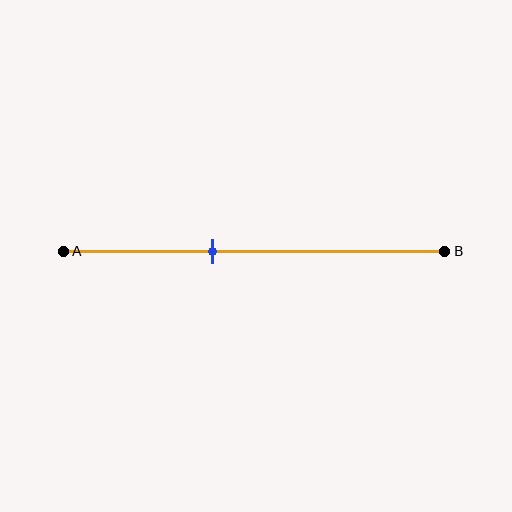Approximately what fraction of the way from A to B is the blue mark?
The blue mark is approximately 40% of the way from A to B.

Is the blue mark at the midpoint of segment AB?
No, the mark is at about 40% from A, not at the 50% midpoint.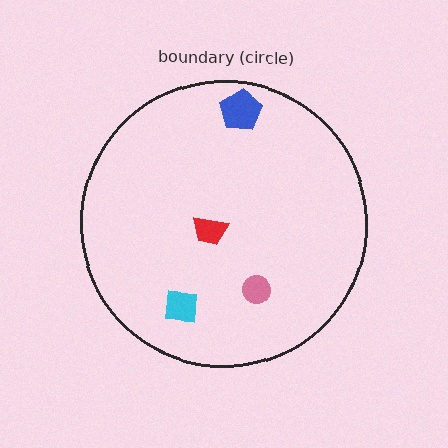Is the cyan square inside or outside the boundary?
Inside.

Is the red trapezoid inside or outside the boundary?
Inside.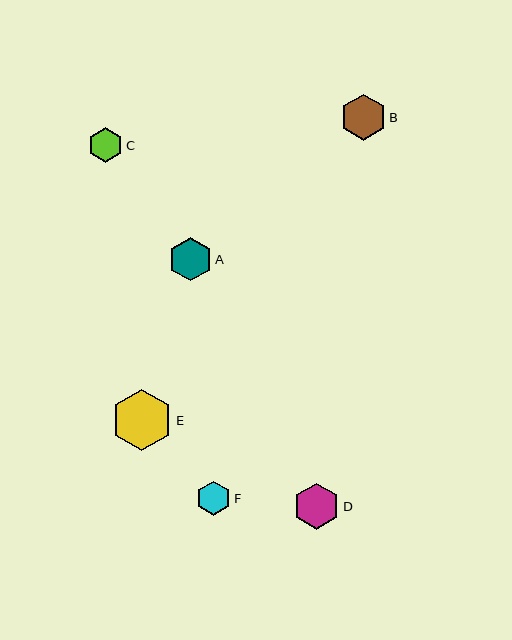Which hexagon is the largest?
Hexagon E is the largest with a size of approximately 62 pixels.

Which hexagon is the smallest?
Hexagon F is the smallest with a size of approximately 34 pixels.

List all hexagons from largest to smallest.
From largest to smallest: E, D, B, A, C, F.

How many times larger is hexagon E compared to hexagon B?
Hexagon E is approximately 1.3 times the size of hexagon B.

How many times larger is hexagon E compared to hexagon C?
Hexagon E is approximately 1.8 times the size of hexagon C.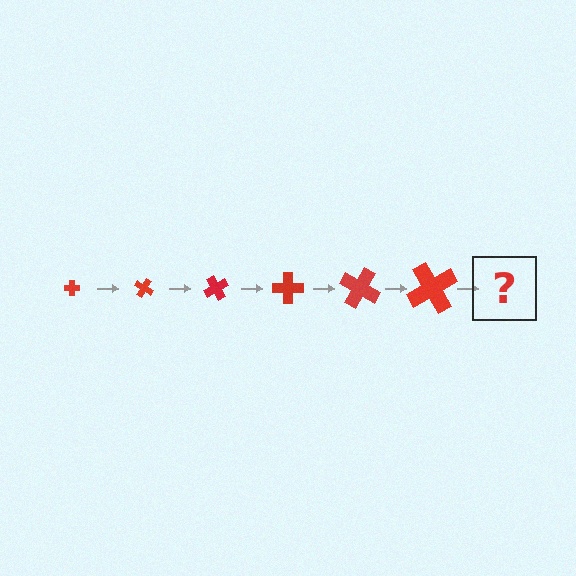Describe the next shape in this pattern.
It should be a cross, larger than the previous one and rotated 180 degrees from the start.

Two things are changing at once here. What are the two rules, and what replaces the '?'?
The two rules are that the cross grows larger each step and it rotates 30 degrees each step. The '?' should be a cross, larger than the previous one and rotated 180 degrees from the start.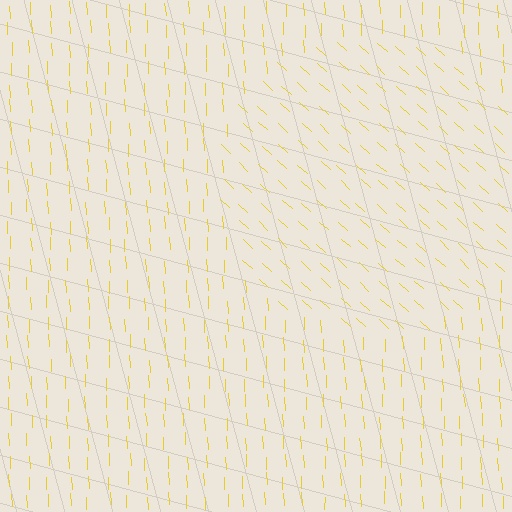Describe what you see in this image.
The image is filled with small yellow line segments. A circle region in the image has lines oriented differently from the surrounding lines, creating a visible texture boundary.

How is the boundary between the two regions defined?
The boundary is defined purely by a change in line orientation (approximately 45 degrees difference). All lines are the same color and thickness.